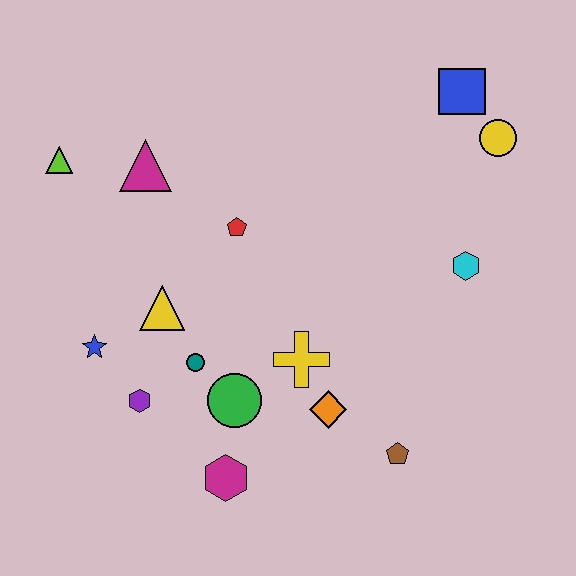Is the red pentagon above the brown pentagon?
Yes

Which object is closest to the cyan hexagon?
The yellow circle is closest to the cyan hexagon.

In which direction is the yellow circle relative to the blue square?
The yellow circle is below the blue square.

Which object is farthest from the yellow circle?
The blue star is farthest from the yellow circle.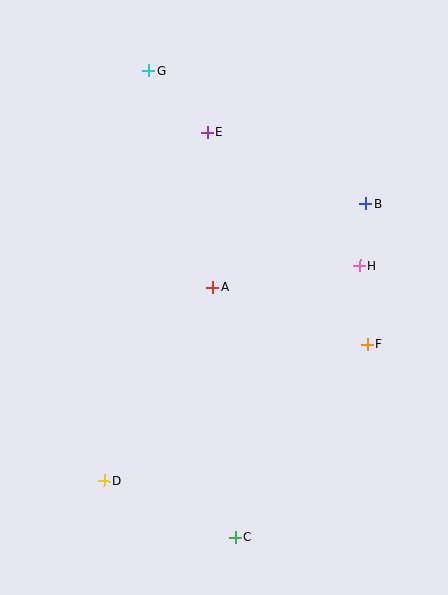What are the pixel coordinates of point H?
Point H is at (360, 266).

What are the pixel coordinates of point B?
Point B is at (366, 204).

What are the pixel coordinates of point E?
Point E is at (208, 132).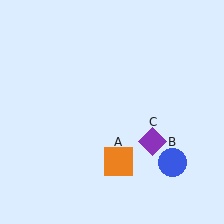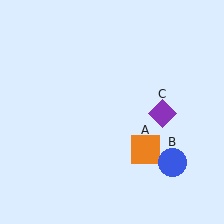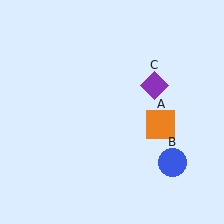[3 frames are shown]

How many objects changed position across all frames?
2 objects changed position: orange square (object A), purple diamond (object C).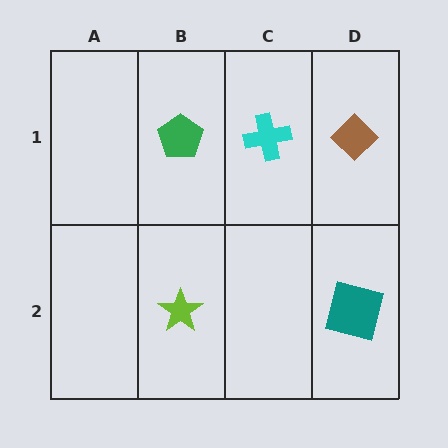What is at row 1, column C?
A cyan cross.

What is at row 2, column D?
A teal square.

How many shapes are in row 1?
3 shapes.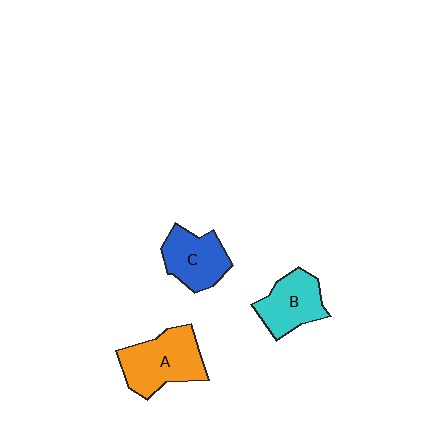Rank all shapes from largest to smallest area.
From largest to smallest: A (orange), C (blue), B (cyan).